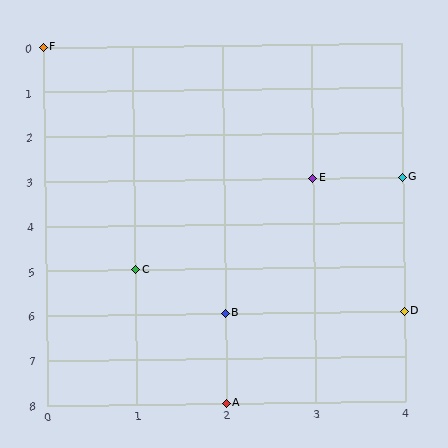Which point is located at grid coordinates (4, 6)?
Point D is at (4, 6).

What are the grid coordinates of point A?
Point A is at grid coordinates (2, 8).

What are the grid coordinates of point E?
Point E is at grid coordinates (3, 3).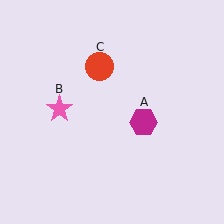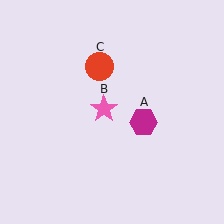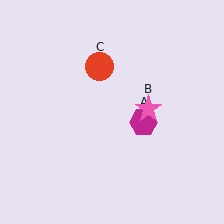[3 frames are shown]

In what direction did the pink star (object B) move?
The pink star (object B) moved right.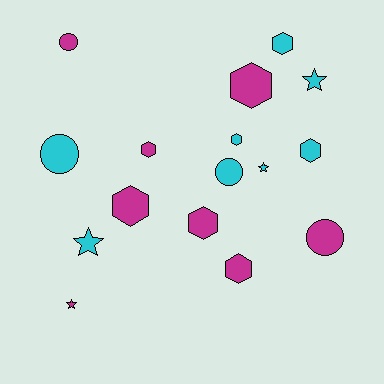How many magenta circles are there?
There are 2 magenta circles.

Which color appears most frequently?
Cyan, with 8 objects.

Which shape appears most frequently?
Hexagon, with 8 objects.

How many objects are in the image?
There are 16 objects.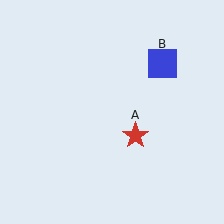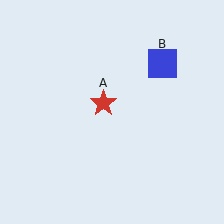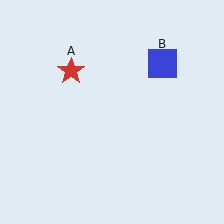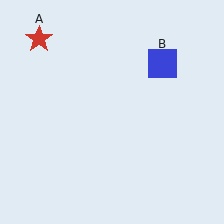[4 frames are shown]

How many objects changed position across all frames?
1 object changed position: red star (object A).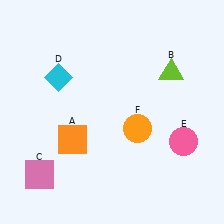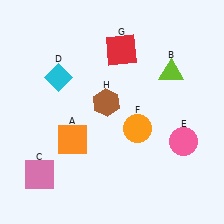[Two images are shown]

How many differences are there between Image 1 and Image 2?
There are 2 differences between the two images.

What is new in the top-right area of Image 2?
A red square (G) was added in the top-right area of Image 2.